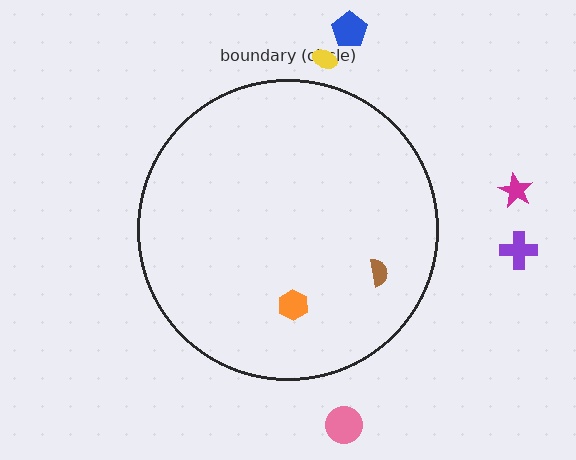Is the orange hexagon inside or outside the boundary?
Inside.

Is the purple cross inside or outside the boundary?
Outside.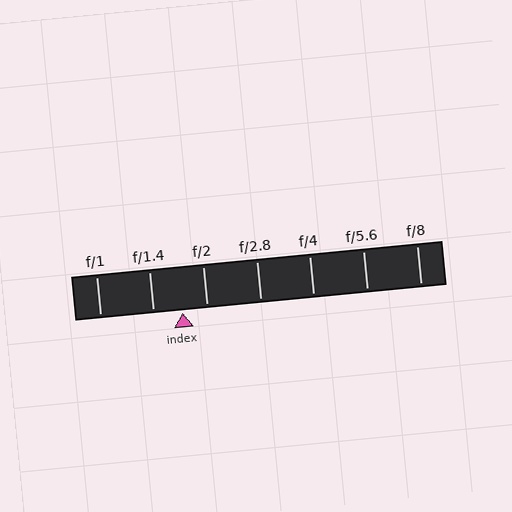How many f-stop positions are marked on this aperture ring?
There are 7 f-stop positions marked.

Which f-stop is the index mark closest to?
The index mark is closest to f/2.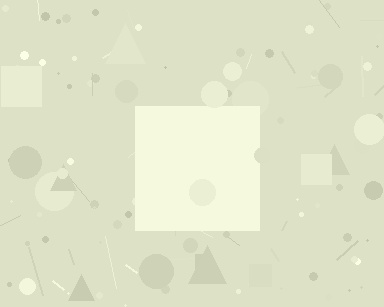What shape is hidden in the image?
A square is hidden in the image.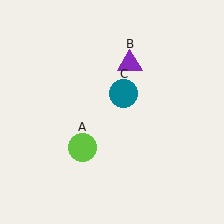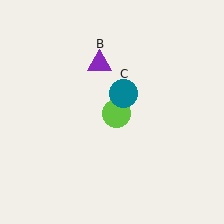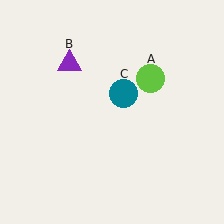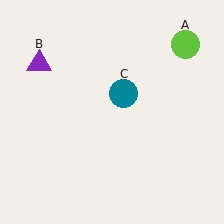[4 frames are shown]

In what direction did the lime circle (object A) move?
The lime circle (object A) moved up and to the right.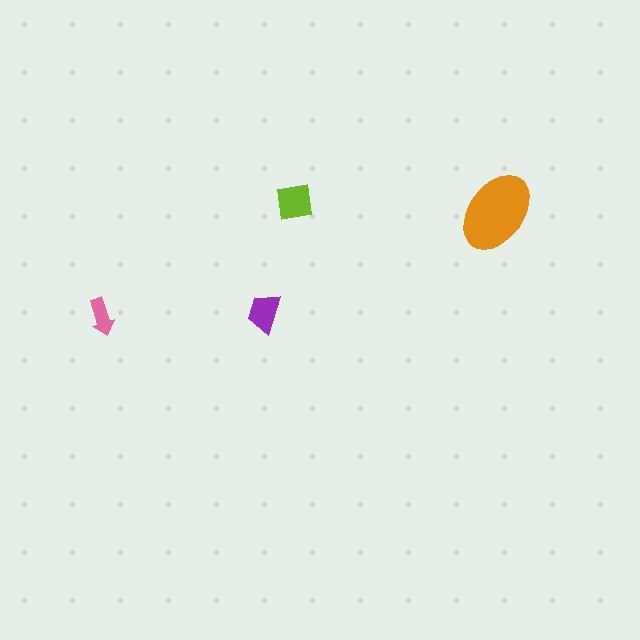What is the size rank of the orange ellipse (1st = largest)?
1st.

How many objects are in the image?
There are 4 objects in the image.